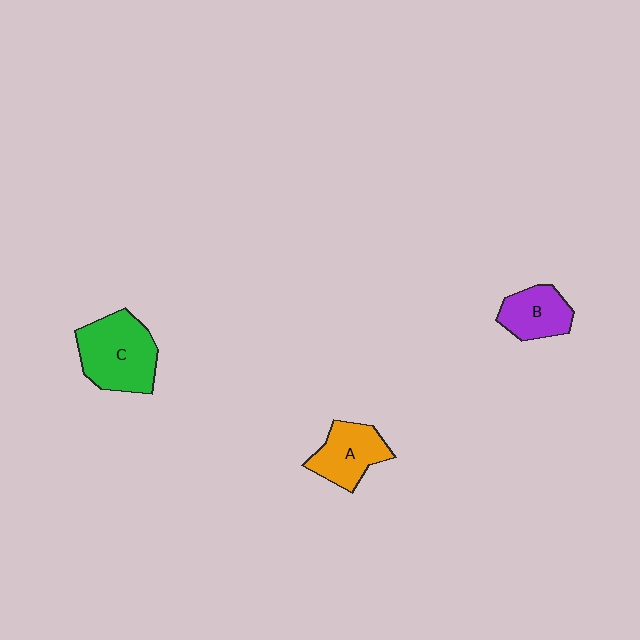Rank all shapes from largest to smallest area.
From largest to smallest: C (green), A (orange), B (purple).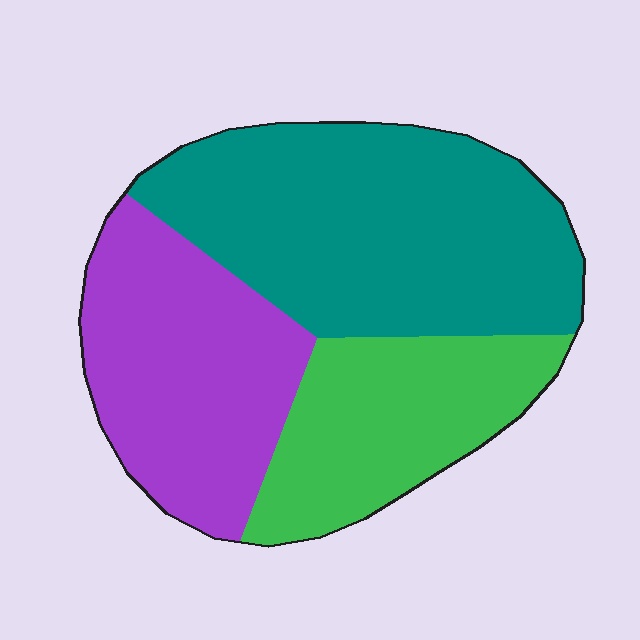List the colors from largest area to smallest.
From largest to smallest: teal, purple, green.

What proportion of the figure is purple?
Purple takes up about one third (1/3) of the figure.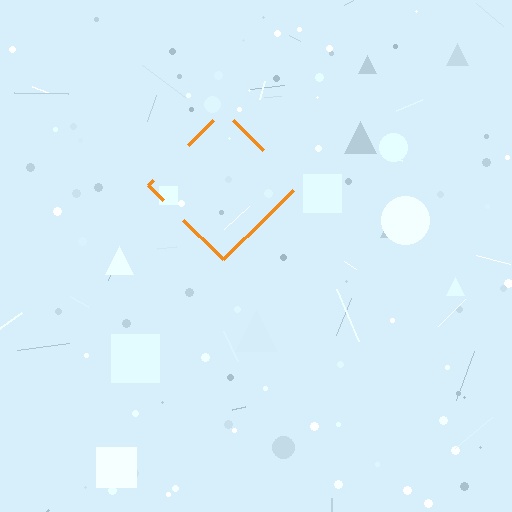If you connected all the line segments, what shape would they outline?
They would outline a diamond.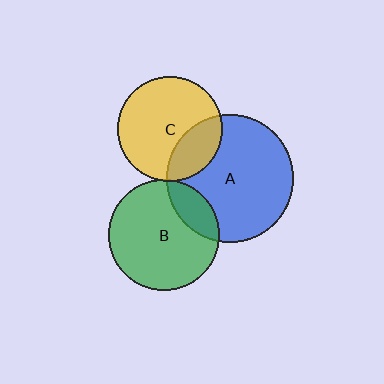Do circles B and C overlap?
Yes.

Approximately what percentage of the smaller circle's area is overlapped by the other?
Approximately 5%.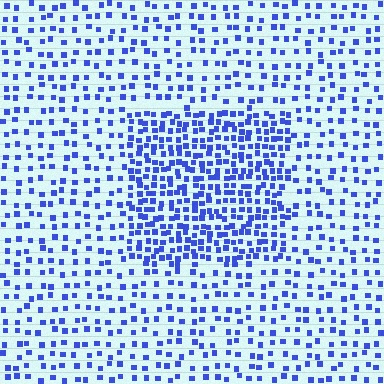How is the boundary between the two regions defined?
The boundary is defined by a change in element density (approximately 2.2x ratio). All elements are the same color, size, and shape.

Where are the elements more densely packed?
The elements are more densely packed inside the rectangle boundary.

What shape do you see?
I see a rectangle.